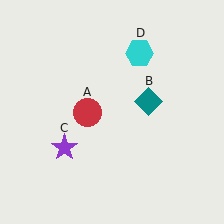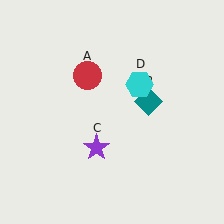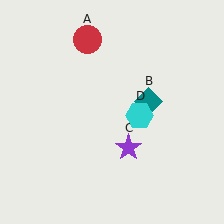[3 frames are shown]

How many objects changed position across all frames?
3 objects changed position: red circle (object A), purple star (object C), cyan hexagon (object D).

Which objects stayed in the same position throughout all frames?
Teal diamond (object B) remained stationary.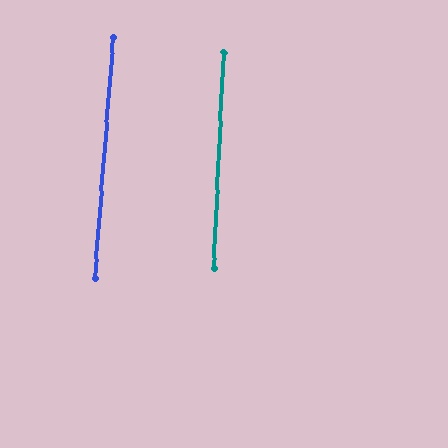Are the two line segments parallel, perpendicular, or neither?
Parallel — their directions differ by only 1.7°.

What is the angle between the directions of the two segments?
Approximately 2 degrees.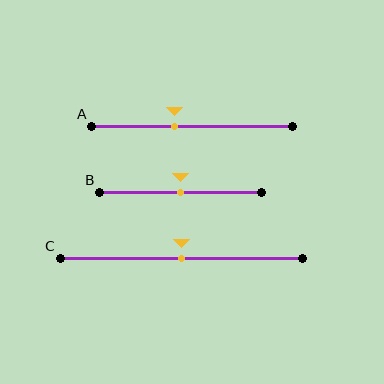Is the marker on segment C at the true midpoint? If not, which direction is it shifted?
Yes, the marker on segment C is at the true midpoint.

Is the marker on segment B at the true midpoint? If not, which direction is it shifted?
Yes, the marker on segment B is at the true midpoint.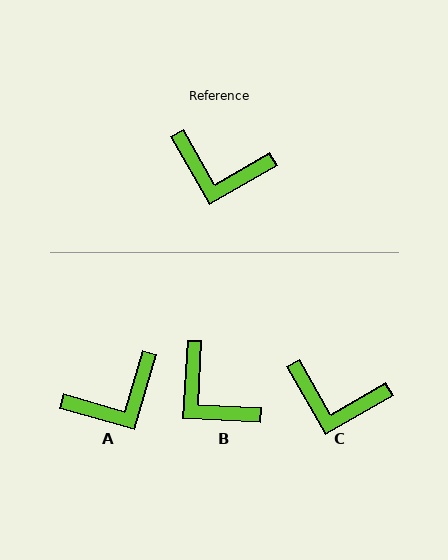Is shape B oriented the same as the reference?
No, it is off by about 33 degrees.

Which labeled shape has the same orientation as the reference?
C.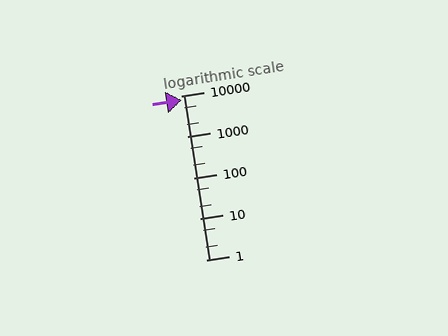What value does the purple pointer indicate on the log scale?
The pointer indicates approximately 8000.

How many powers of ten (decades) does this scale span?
The scale spans 4 decades, from 1 to 10000.